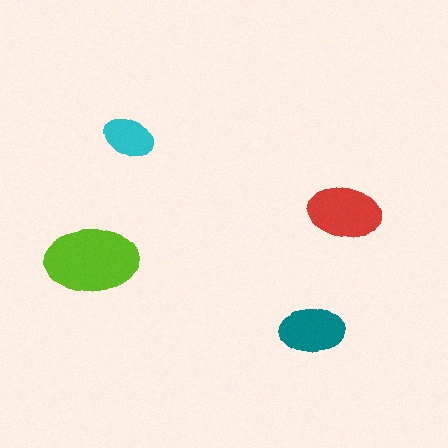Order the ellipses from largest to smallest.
the lime one, the red one, the teal one, the cyan one.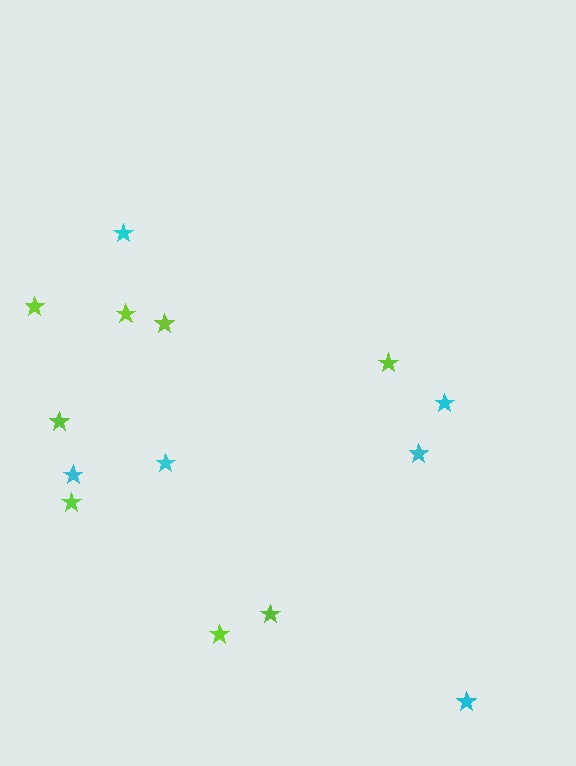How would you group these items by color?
There are 2 groups: one group of cyan stars (6) and one group of lime stars (8).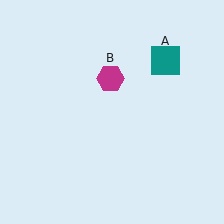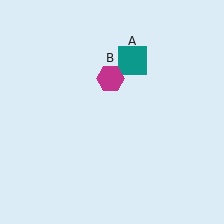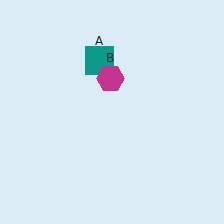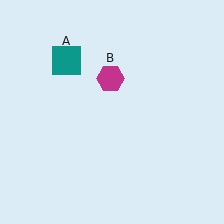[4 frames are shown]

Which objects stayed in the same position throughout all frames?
Magenta hexagon (object B) remained stationary.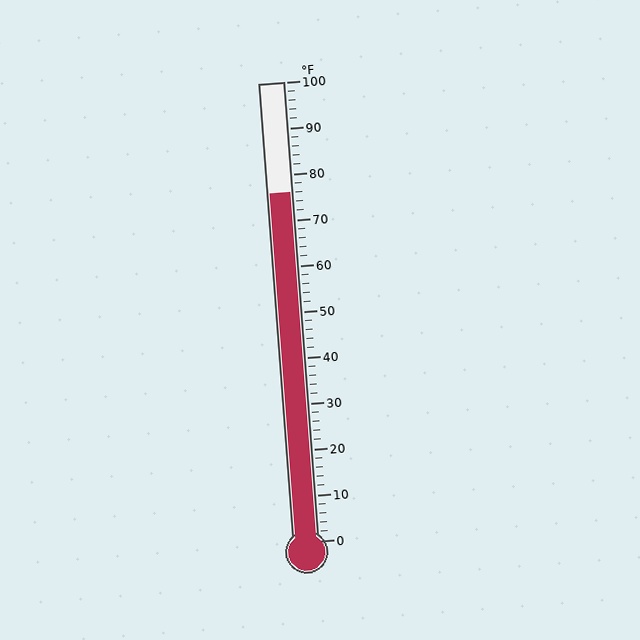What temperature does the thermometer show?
The thermometer shows approximately 76°F.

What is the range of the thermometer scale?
The thermometer scale ranges from 0°F to 100°F.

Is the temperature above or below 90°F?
The temperature is below 90°F.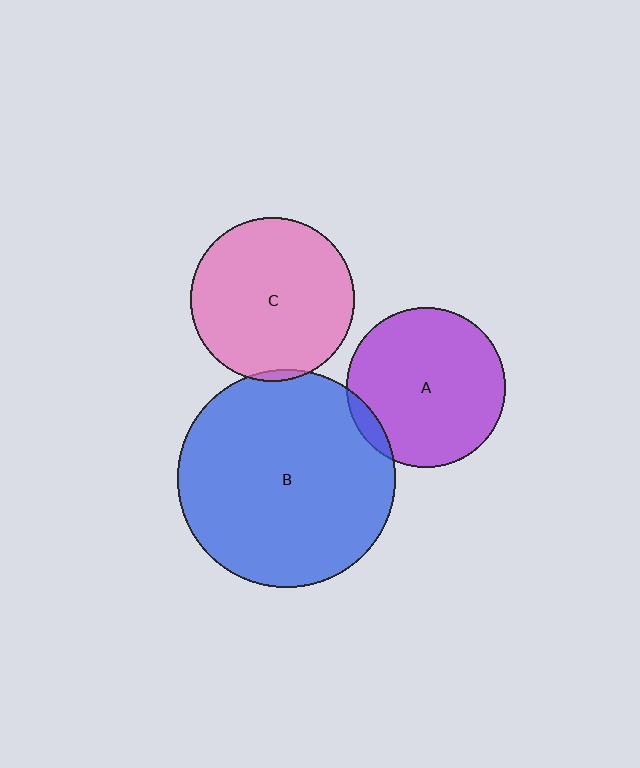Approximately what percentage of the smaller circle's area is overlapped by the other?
Approximately 5%.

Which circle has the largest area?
Circle B (blue).